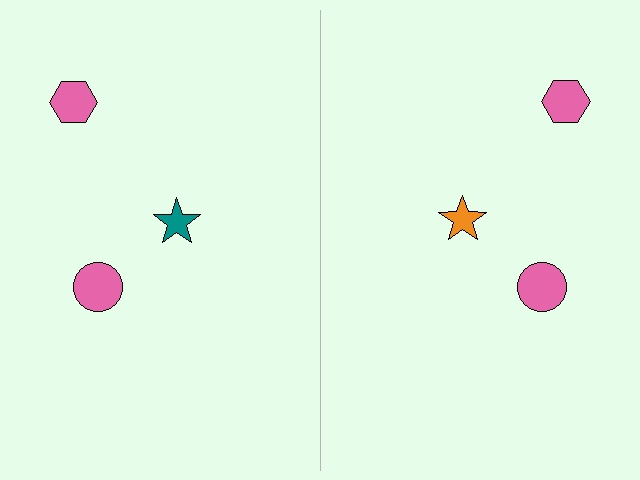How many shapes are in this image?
There are 6 shapes in this image.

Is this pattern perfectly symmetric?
No, the pattern is not perfectly symmetric. The orange star on the right side breaks the symmetry — its mirror counterpart is teal.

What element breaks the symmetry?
The orange star on the right side breaks the symmetry — its mirror counterpart is teal.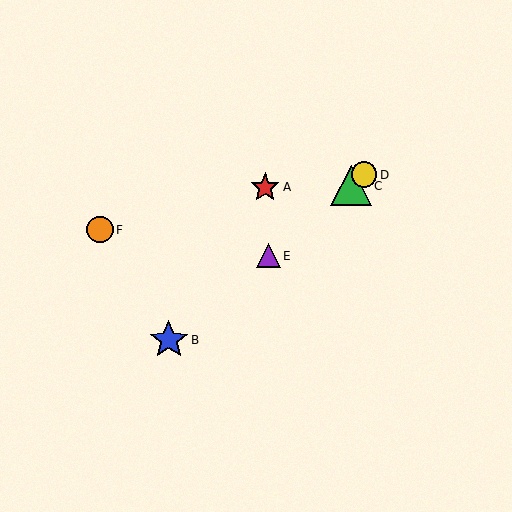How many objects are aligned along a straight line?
4 objects (B, C, D, E) are aligned along a straight line.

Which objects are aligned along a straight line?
Objects B, C, D, E are aligned along a straight line.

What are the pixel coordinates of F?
Object F is at (100, 230).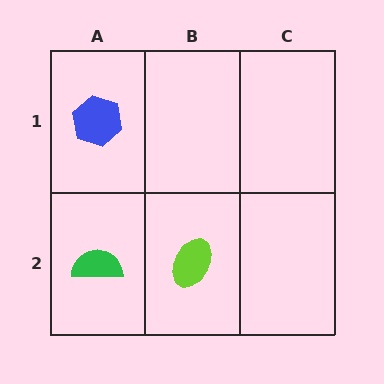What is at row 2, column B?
A lime ellipse.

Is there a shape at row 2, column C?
No, that cell is empty.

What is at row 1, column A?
A blue hexagon.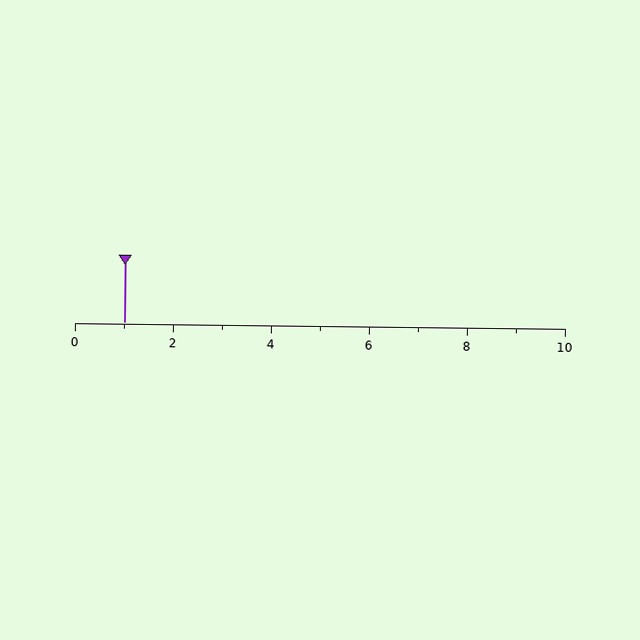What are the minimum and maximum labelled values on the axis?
The axis runs from 0 to 10.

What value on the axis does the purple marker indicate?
The marker indicates approximately 1.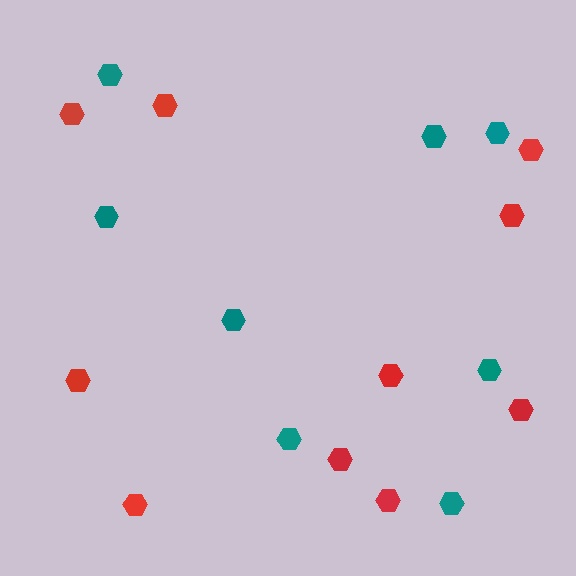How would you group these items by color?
There are 2 groups: one group of teal hexagons (8) and one group of red hexagons (10).